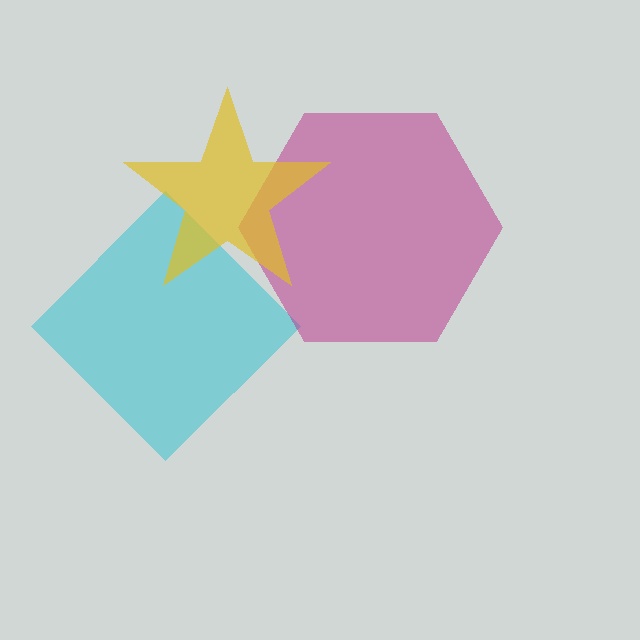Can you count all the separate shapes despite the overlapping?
Yes, there are 3 separate shapes.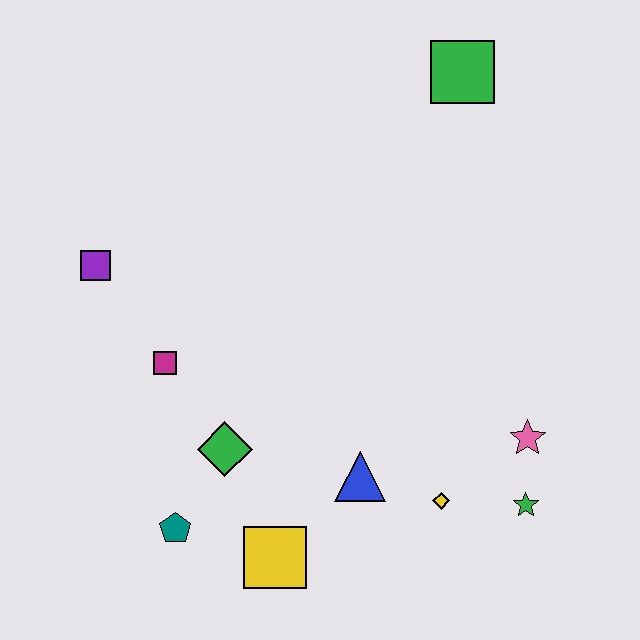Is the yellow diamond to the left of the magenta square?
No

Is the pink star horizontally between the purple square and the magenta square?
No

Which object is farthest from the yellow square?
The green square is farthest from the yellow square.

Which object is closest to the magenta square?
The green diamond is closest to the magenta square.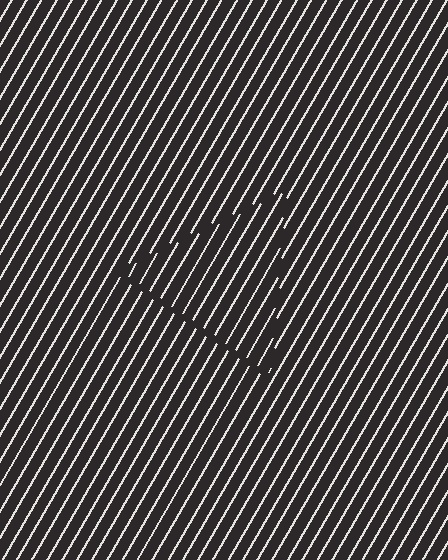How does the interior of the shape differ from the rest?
The interior of the shape contains the same grating, shifted by half a period — the contour is defined by the phase discontinuity where line-ends from the inner and outer gratings abut.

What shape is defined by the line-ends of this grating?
An illusory triangle. The interior of the shape contains the same grating, shifted by half a period — the contour is defined by the phase discontinuity where line-ends from the inner and outer gratings abut.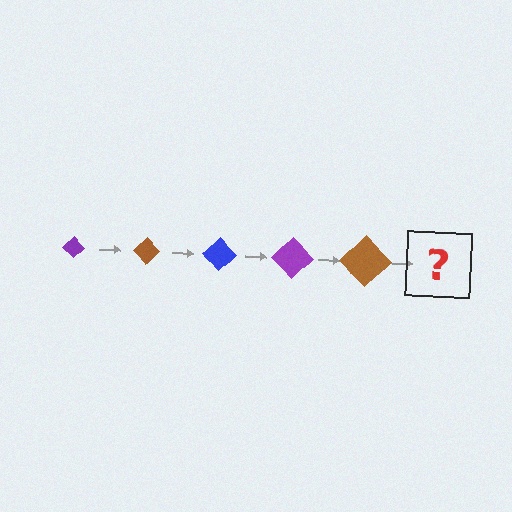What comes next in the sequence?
The next element should be a blue diamond, larger than the previous one.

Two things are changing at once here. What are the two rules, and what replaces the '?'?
The two rules are that the diamond grows larger each step and the color cycles through purple, brown, and blue. The '?' should be a blue diamond, larger than the previous one.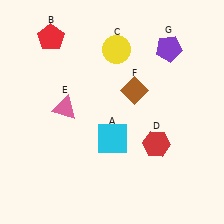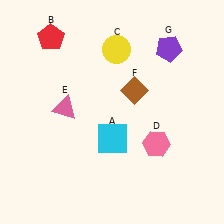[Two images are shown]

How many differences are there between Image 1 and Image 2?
There is 1 difference between the two images.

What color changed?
The hexagon (D) changed from red in Image 1 to pink in Image 2.